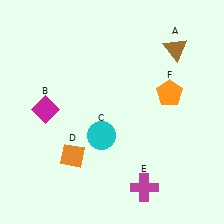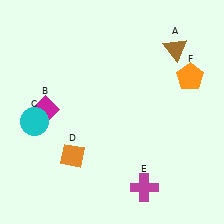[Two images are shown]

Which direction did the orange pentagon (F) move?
The orange pentagon (F) moved right.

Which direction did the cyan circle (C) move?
The cyan circle (C) moved left.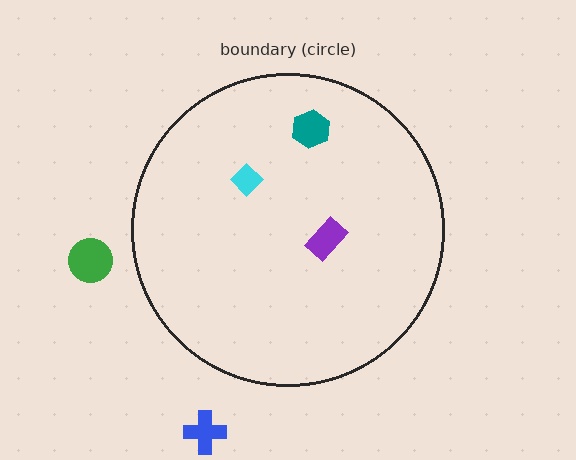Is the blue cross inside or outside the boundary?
Outside.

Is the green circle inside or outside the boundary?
Outside.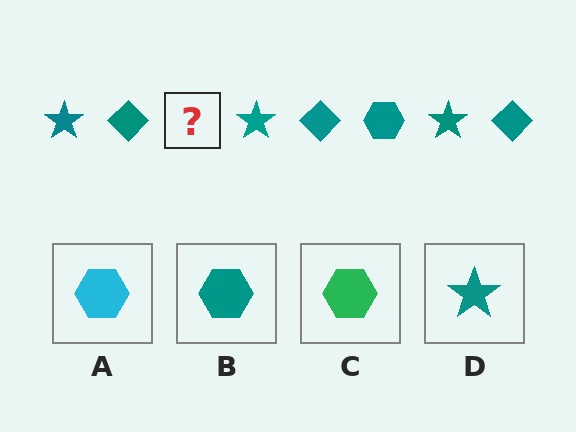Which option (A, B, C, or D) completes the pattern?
B.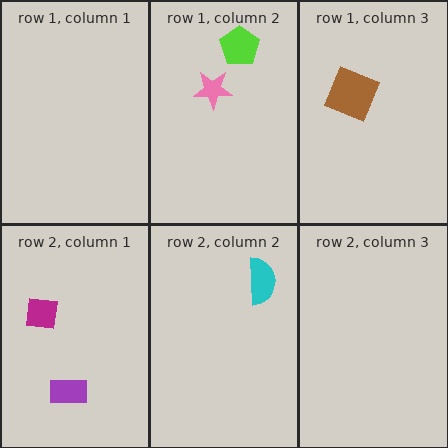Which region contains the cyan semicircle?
The row 2, column 2 region.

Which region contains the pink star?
The row 1, column 2 region.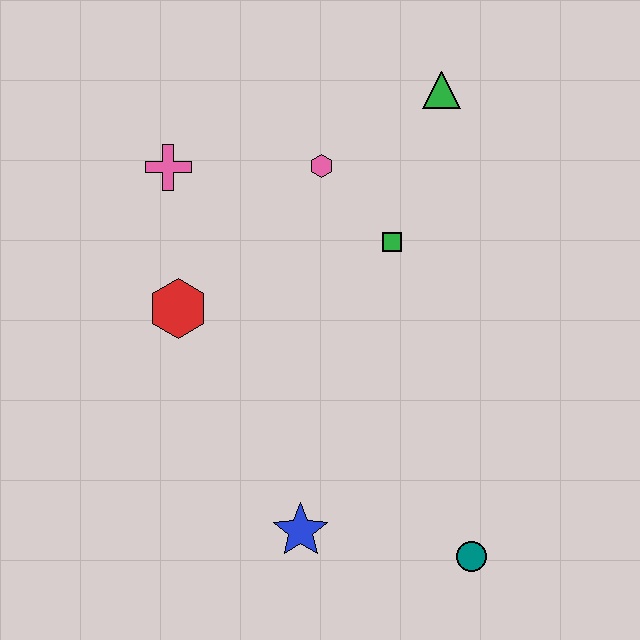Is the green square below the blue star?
No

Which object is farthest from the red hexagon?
The teal circle is farthest from the red hexagon.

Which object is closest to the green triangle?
The pink hexagon is closest to the green triangle.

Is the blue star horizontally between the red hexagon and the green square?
Yes